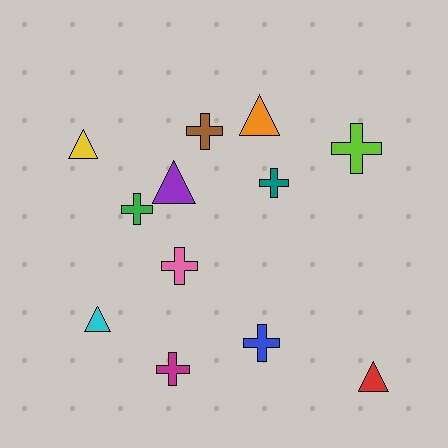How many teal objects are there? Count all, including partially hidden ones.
There is 1 teal object.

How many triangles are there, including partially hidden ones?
There are 5 triangles.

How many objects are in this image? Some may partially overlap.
There are 12 objects.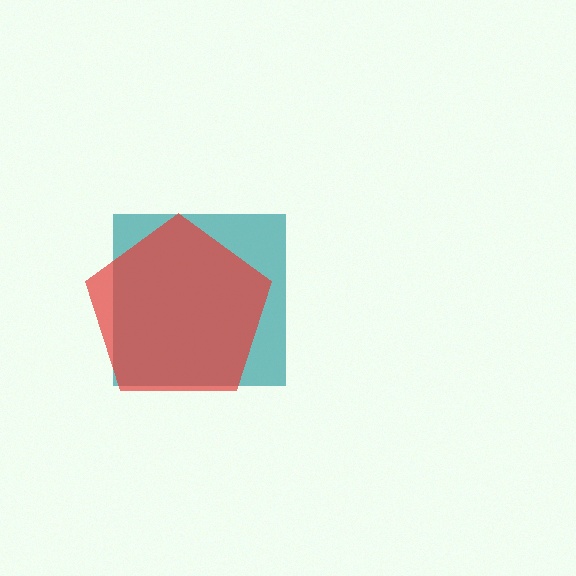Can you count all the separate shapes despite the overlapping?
Yes, there are 2 separate shapes.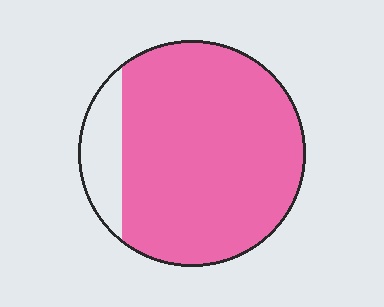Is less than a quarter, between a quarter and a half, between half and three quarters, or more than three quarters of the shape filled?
More than three quarters.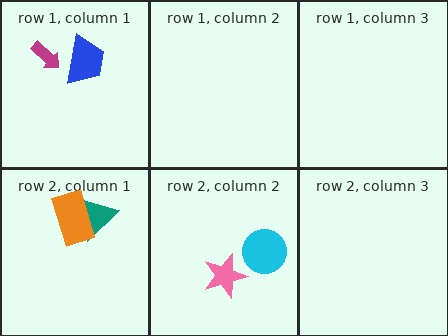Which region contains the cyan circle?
The row 2, column 2 region.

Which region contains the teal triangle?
The row 2, column 1 region.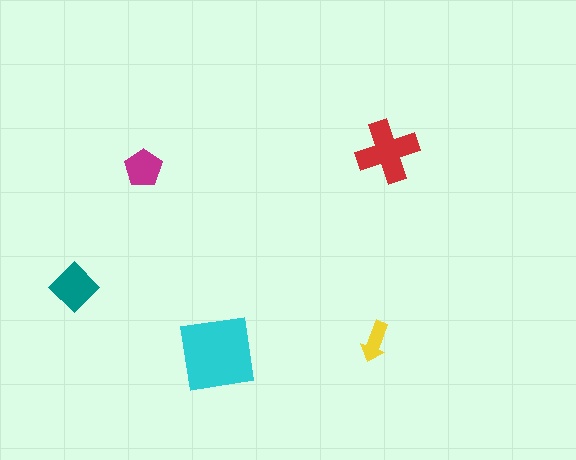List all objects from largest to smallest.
The cyan square, the red cross, the teal diamond, the magenta pentagon, the yellow arrow.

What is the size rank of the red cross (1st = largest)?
2nd.